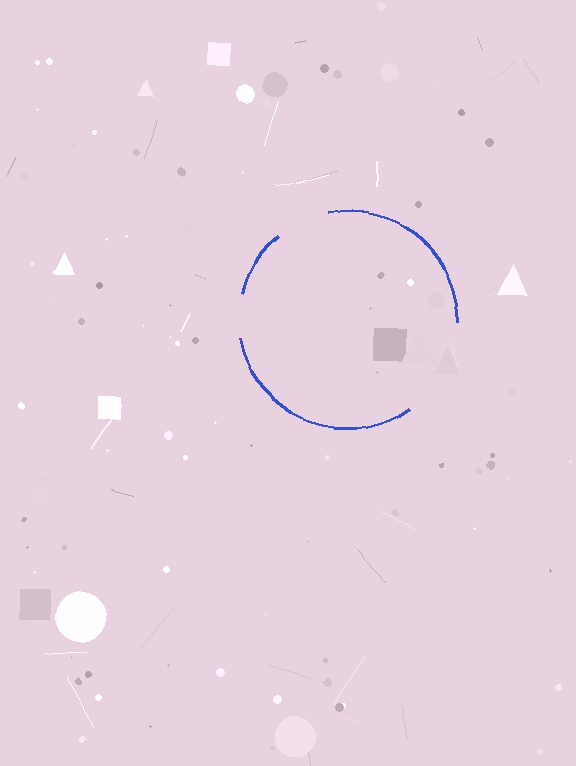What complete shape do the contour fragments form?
The contour fragments form a circle.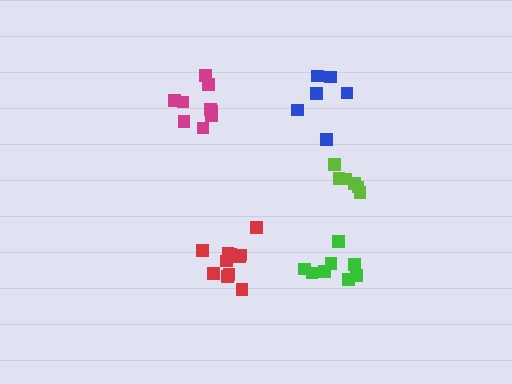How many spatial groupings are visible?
There are 5 spatial groupings.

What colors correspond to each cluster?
The clusters are colored: blue, magenta, lime, red, green.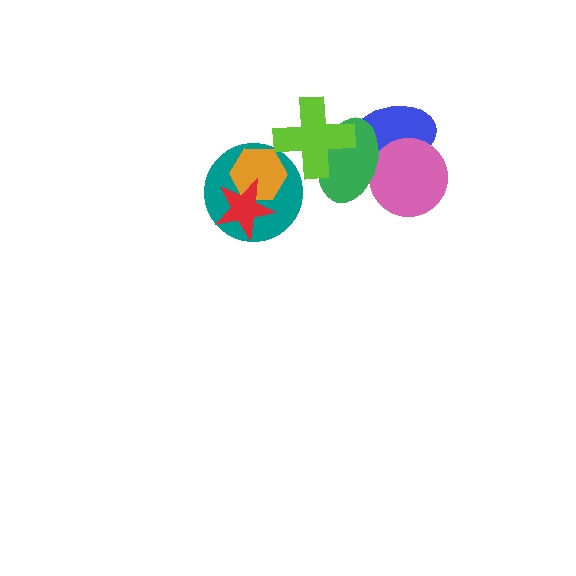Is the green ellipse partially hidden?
Yes, it is partially covered by another shape.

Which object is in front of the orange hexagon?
The red star is in front of the orange hexagon.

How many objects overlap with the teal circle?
2 objects overlap with the teal circle.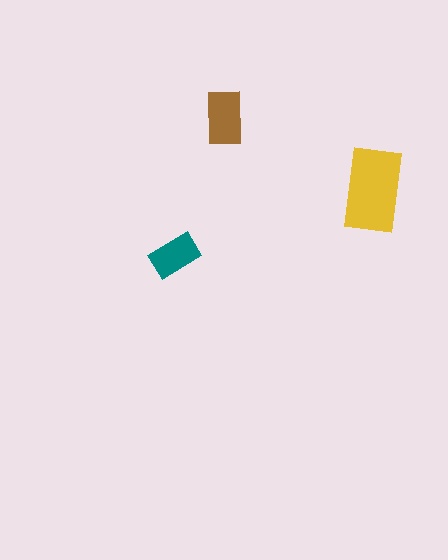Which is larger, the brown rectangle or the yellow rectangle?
The yellow one.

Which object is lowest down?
The teal rectangle is bottommost.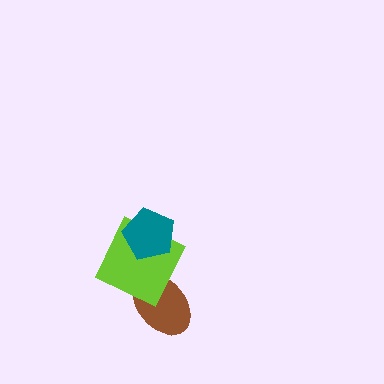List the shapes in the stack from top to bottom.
From top to bottom: the teal pentagon, the lime square, the brown ellipse.